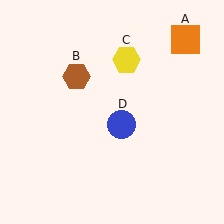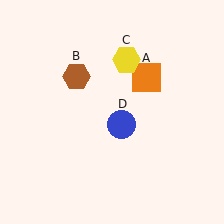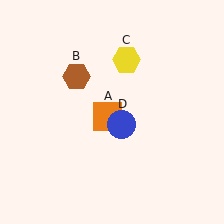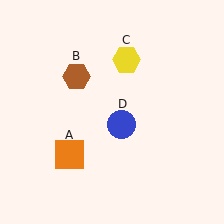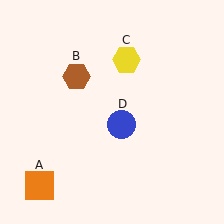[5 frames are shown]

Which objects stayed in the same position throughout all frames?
Brown hexagon (object B) and yellow hexagon (object C) and blue circle (object D) remained stationary.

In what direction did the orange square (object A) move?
The orange square (object A) moved down and to the left.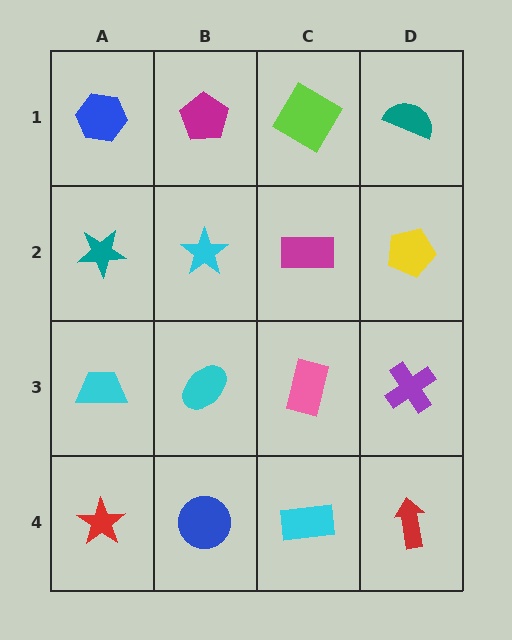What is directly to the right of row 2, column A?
A cyan star.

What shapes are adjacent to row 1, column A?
A teal star (row 2, column A), a magenta pentagon (row 1, column B).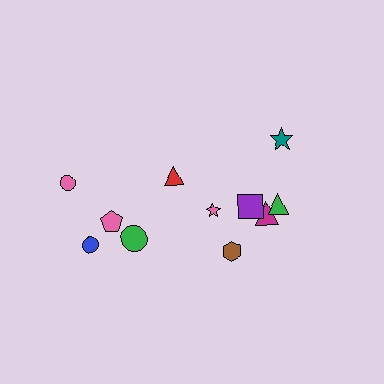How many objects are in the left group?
There are 5 objects.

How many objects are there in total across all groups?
There are 12 objects.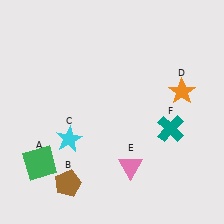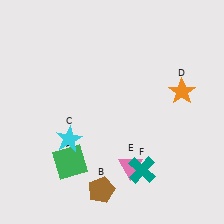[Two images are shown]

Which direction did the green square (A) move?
The green square (A) moved right.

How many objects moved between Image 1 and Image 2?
3 objects moved between the two images.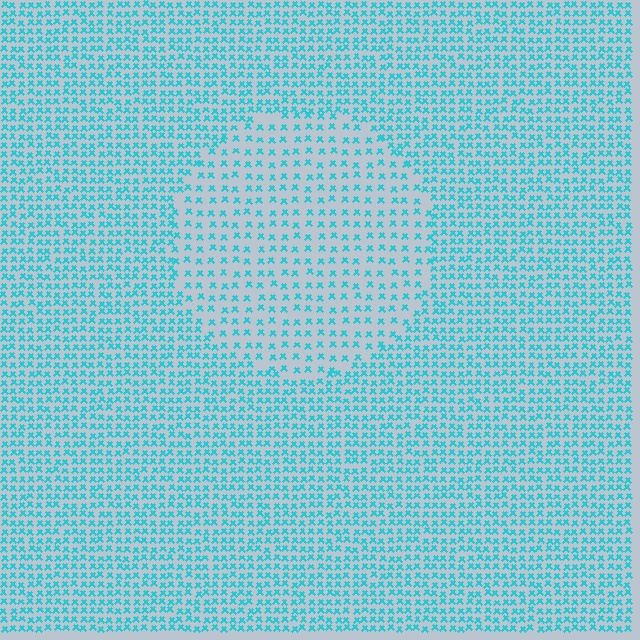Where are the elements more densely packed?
The elements are more densely packed outside the circle boundary.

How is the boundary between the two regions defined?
The boundary is defined by a change in element density (approximately 1.9x ratio). All elements are the same color, size, and shape.